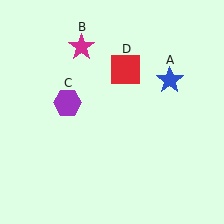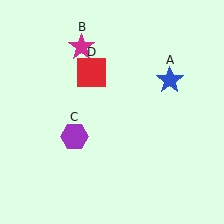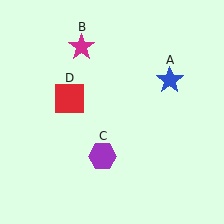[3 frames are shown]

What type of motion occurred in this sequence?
The purple hexagon (object C), red square (object D) rotated counterclockwise around the center of the scene.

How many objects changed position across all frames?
2 objects changed position: purple hexagon (object C), red square (object D).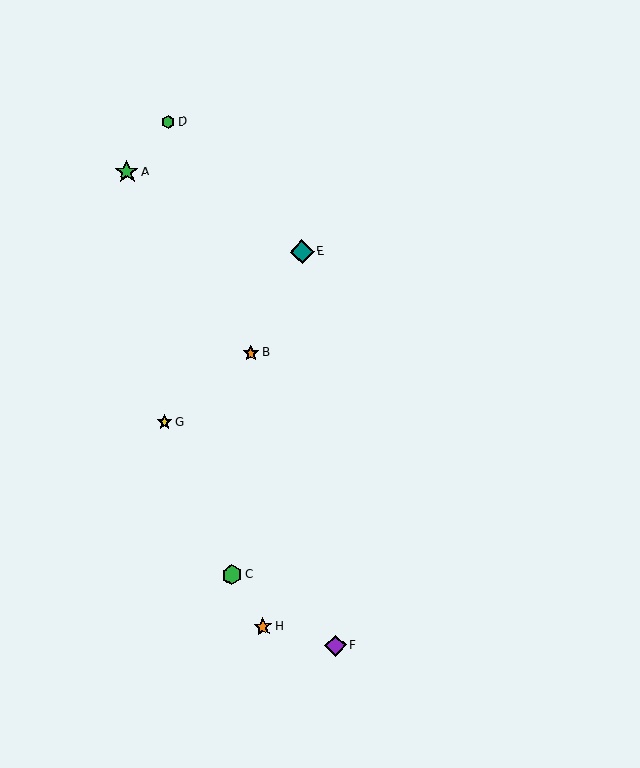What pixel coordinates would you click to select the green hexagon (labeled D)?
Click at (168, 122) to select the green hexagon D.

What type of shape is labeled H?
Shape H is an orange star.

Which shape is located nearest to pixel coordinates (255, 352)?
The orange star (labeled B) at (251, 353) is nearest to that location.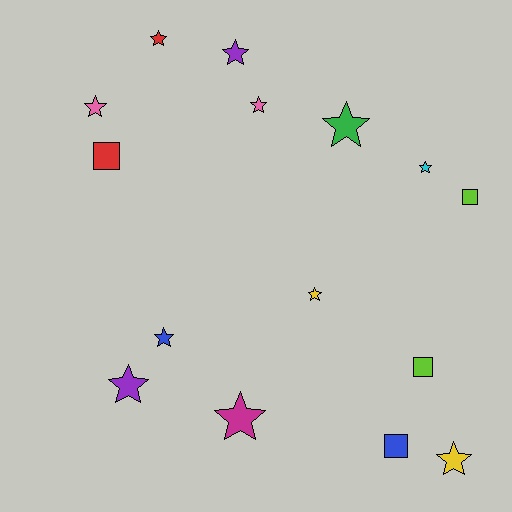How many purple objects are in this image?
There are 2 purple objects.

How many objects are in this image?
There are 15 objects.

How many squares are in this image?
There are 4 squares.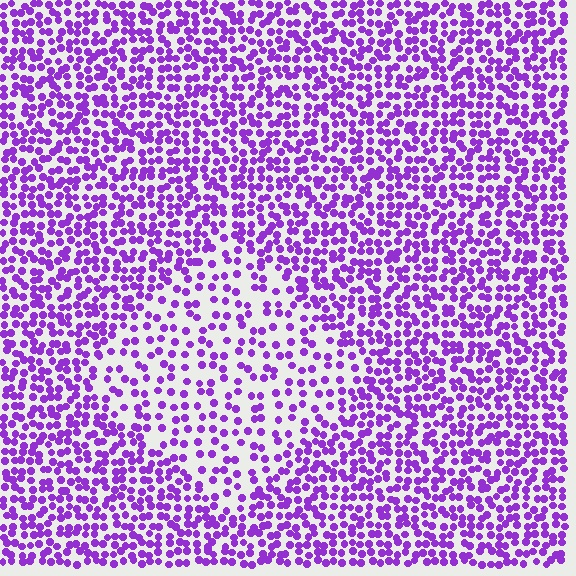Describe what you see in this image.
The image contains small purple elements arranged at two different densities. A diamond-shaped region is visible where the elements are less densely packed than the surrounding area.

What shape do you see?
I see a diamond.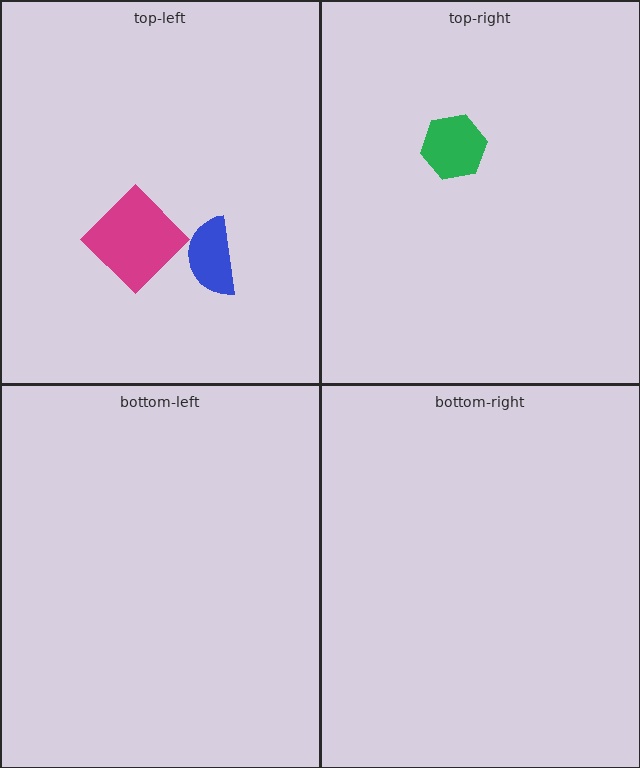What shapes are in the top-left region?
The magenta diamond, the blue semicircle.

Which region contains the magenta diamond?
The top-left region.